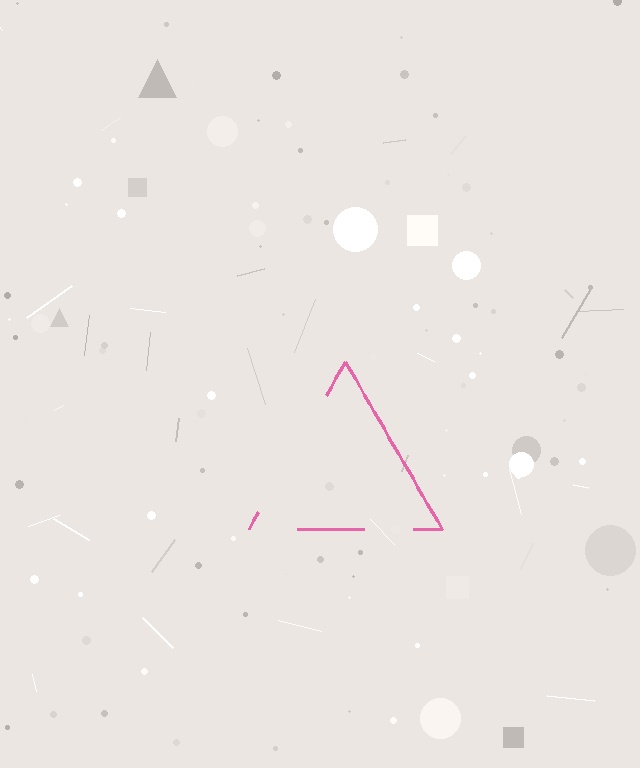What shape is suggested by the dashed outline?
The dashed outline suggests a triangle.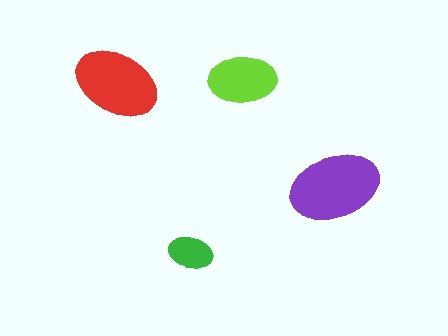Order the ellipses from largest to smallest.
the purple one, the red one, the lime one, the green one.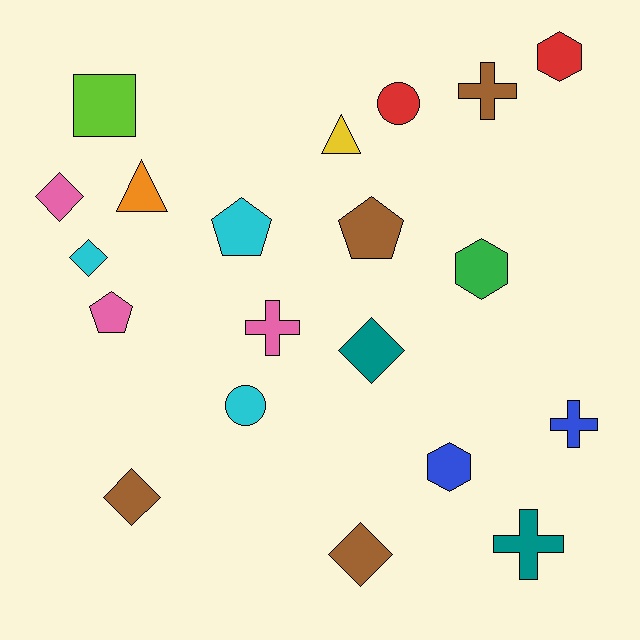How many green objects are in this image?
There is 1 green object.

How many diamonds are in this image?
There are 5 diamonds.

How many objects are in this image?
There are 20 objects.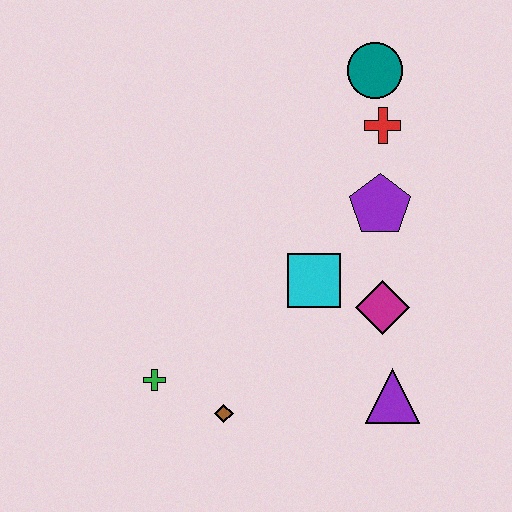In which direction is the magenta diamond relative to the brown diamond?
The magenta diamond is to the right of the brown diamond.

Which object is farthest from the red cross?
The green cross is farthest from the red cross.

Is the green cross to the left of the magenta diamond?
Yes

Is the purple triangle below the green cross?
Yes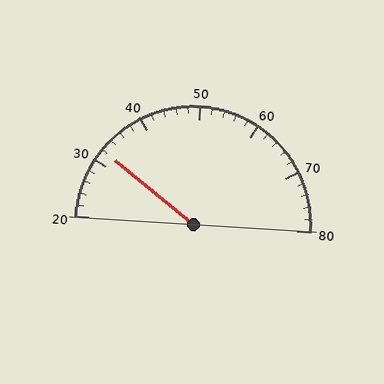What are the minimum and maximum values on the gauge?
The gauge ranges from 20 to 80.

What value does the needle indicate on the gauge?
The needle indicates approximately 32.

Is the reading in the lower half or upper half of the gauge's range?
The reading is in the lower half of the range (20 to 80).